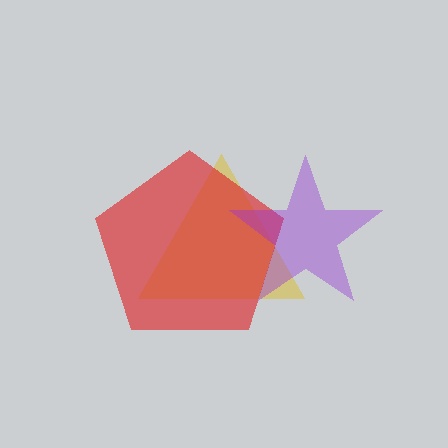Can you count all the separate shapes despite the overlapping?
Yes, there are 3 separate shapes.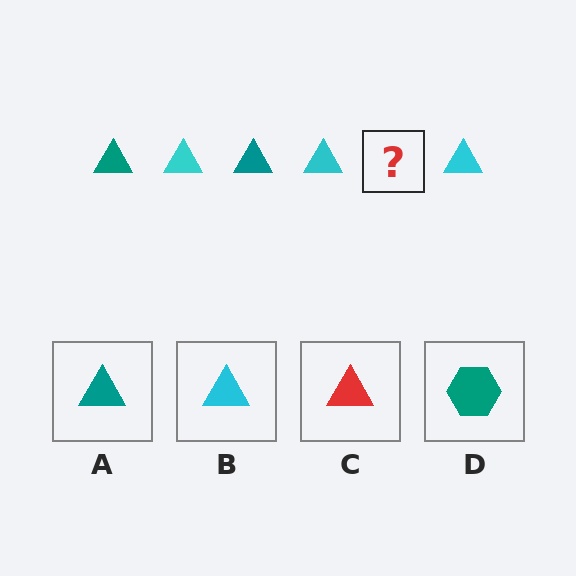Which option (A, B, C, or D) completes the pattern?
A.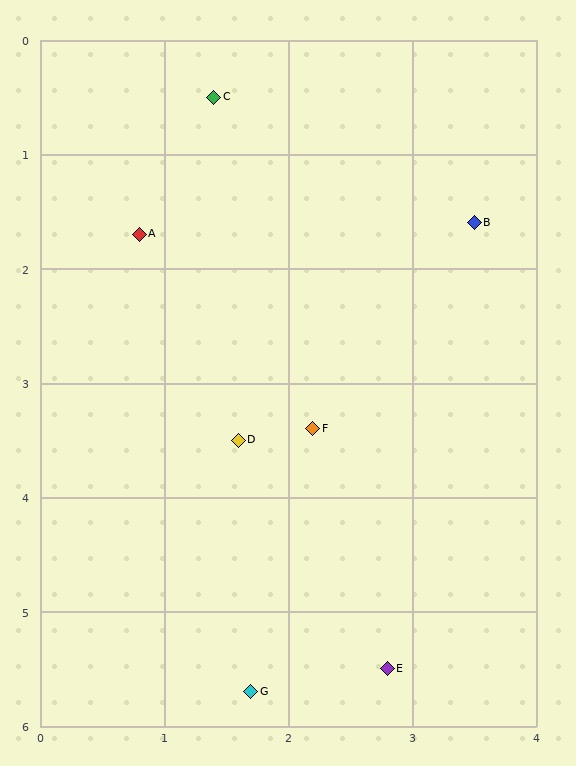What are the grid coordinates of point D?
Point D is at approximately (1.6, 3.5).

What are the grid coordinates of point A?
Point A is at approximately (0.8, 1.7).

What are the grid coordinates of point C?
Point C is at approximately (1.4, 0.5).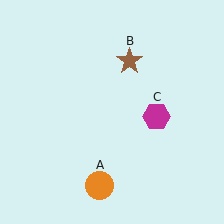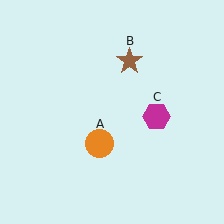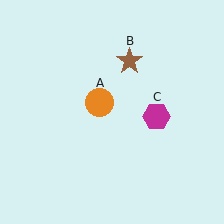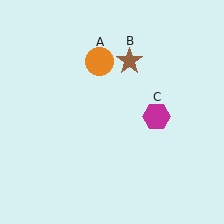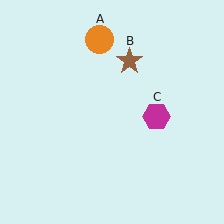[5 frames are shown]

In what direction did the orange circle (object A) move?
The orange circle (object A) moved up.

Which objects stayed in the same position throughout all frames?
Brown star (object B) and magenta hexagon (object C) remained stationary.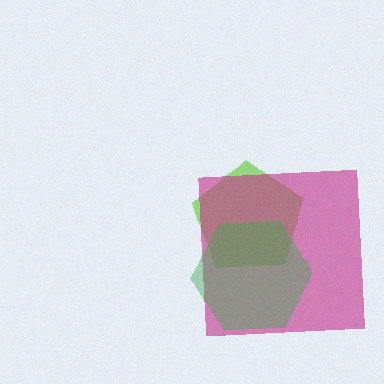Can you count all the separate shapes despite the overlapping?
Yes, there are 3 separate shapes.